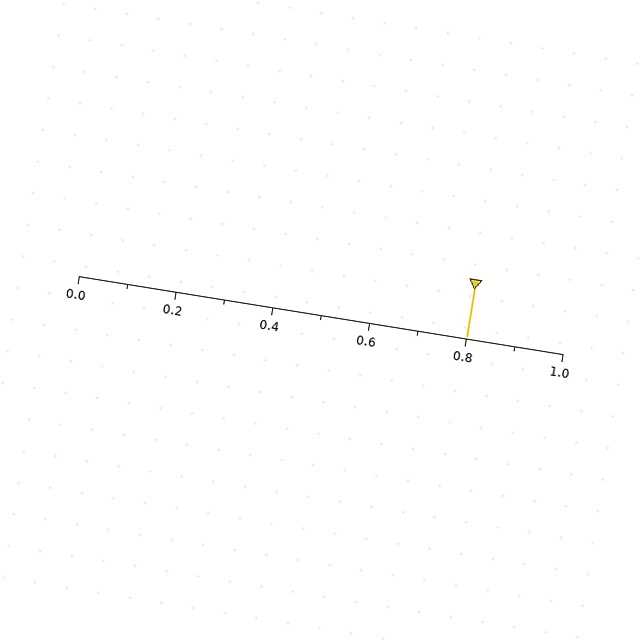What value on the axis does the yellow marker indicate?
The marker indicates approximately 0.8.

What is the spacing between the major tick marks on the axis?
The major ticks are spaced 0.2 apart.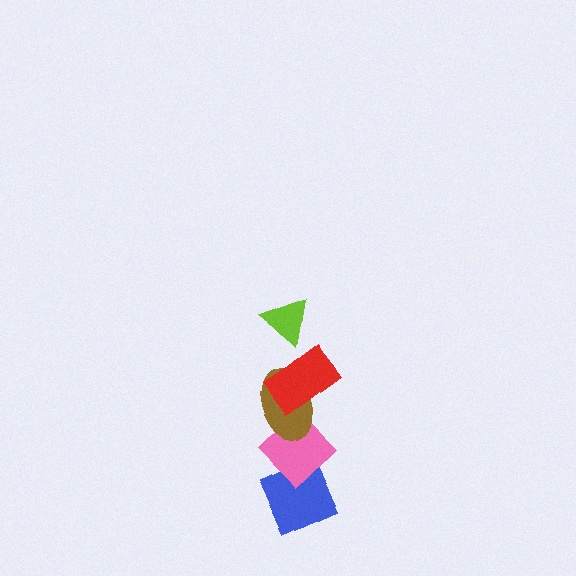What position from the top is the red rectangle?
The red rectangle is 2nd from the top.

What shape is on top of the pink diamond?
The brown ellipse is on top of the pink diamond.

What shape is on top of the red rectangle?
The lime triangle is on top of the red rectangle.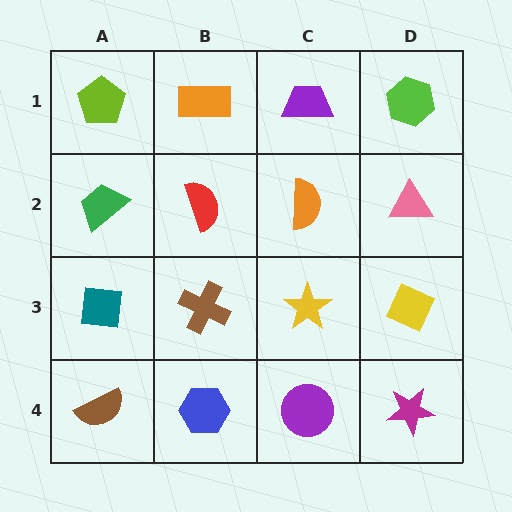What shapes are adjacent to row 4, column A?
A teal square (row 3, column A), a blue hexagon (row 4, column B).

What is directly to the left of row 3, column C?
A brown cross.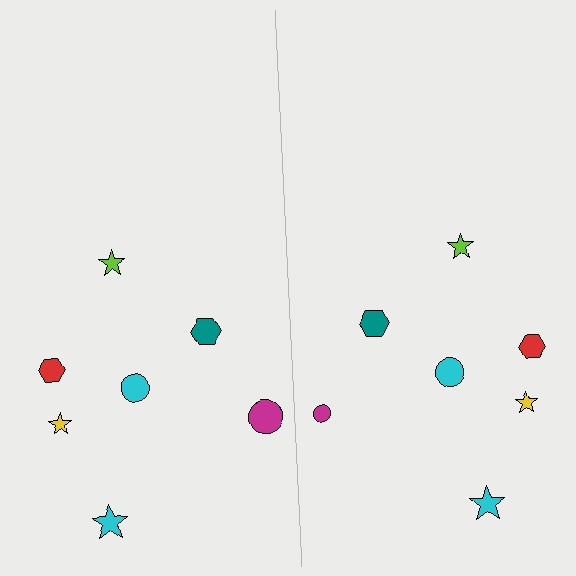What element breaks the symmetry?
The magenta circle on the right side has a different size than its mirror counterpart.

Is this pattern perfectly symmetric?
No, the pattern is not perfectly symmetric. The magenta circle on the right side has a different size than its mirror counterpart.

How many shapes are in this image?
There are 14 shapes in this image.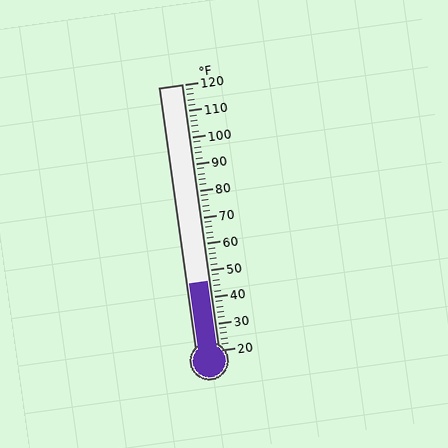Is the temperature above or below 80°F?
The temperature is below 80°F.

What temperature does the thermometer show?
The thermometer shows approximately 46°F.